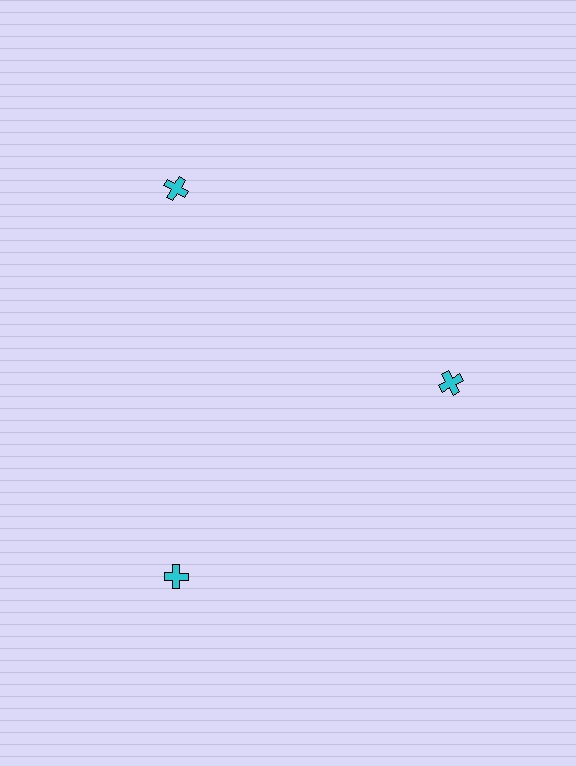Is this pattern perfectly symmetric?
No. The 3 cyan crosses are arranged in a ring, but one element near the 3 o'clock position is pulled inward toward the center, breaking the 3-fold rotational symmetry.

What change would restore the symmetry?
The symmetry would be restored by moving it outward, back onto the ring so that all 3 crosses sit at equal angles and equal distance from the center.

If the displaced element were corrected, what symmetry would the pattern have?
It would have 3-fold rotational symmetry — the pattern would map onto itself every 120 degrees.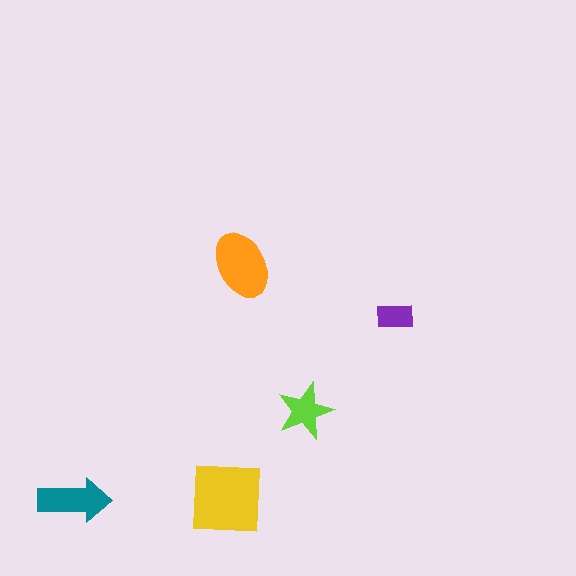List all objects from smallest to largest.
The purple rectangle, the lime star, the teal arrow, the orange ellipse, the yellow square.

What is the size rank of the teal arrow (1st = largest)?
3rd.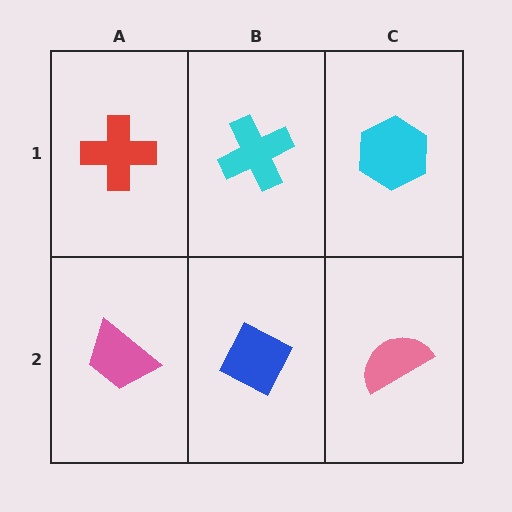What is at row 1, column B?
A cyan cross.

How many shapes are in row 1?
3 shapes.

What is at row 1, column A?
A red cross.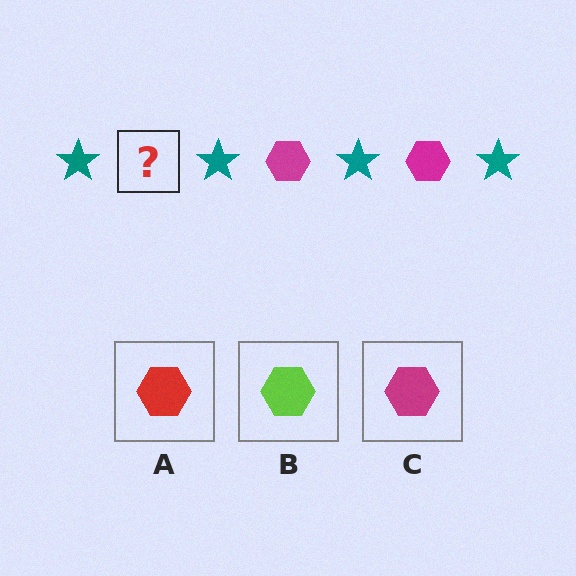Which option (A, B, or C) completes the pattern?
C.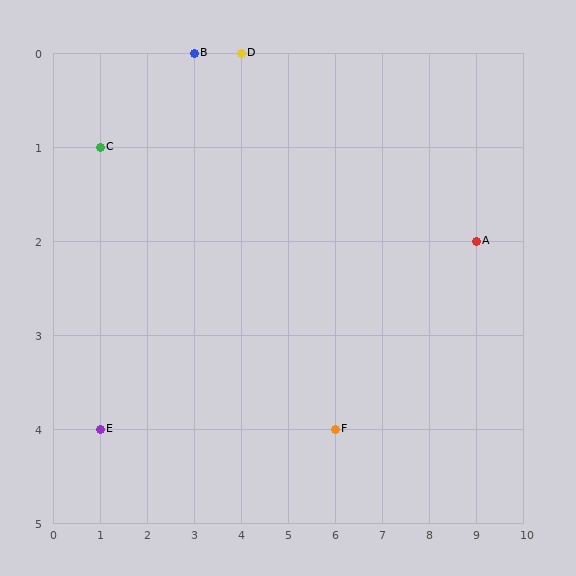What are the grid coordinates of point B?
Point B is at grid coordinates (3, 0).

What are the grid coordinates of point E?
Point E is at grid coordinates (1, 4).